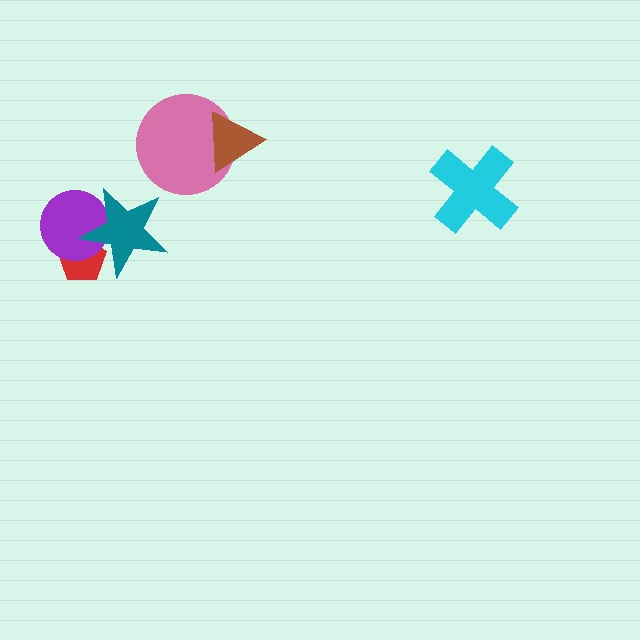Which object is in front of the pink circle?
The brown triangle is in front of the pink circle.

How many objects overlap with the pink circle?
1 object overlaps with the pink circle.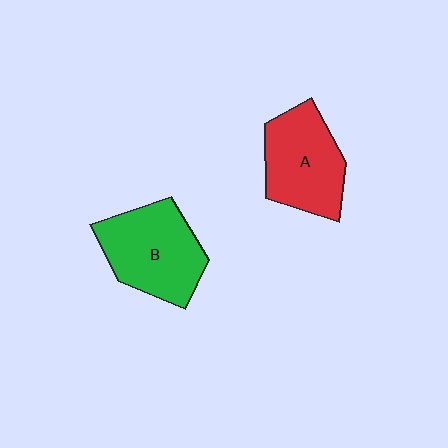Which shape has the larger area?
Shape B (green).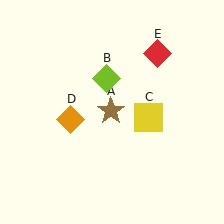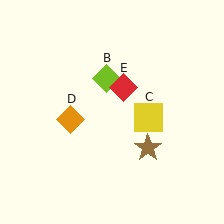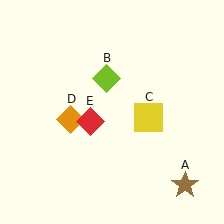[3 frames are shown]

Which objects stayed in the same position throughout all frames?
Lime diamond (object B) and yellow square (object C) and orange diamond (object D) remained stationary.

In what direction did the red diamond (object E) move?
The red diamond (object E) moved down and to the left.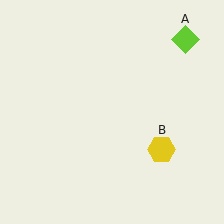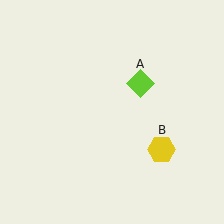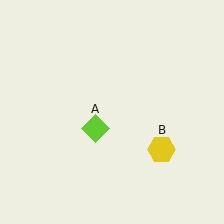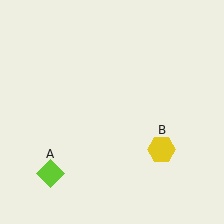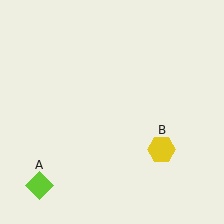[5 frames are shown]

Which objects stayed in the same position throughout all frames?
Yellow hexagon (object B) remained stationary.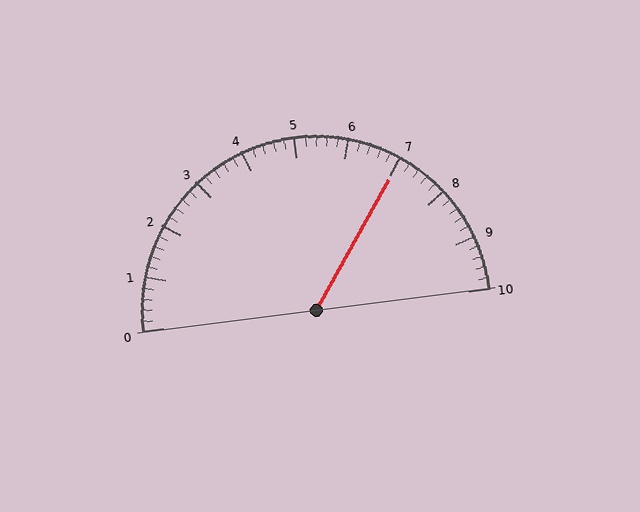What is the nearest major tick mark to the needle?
The nearest major tick mark is 7.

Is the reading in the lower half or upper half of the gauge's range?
The reading is in the upper half of the range (0 to 10).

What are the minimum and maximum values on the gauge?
The gauge ranges from 0 to 10.